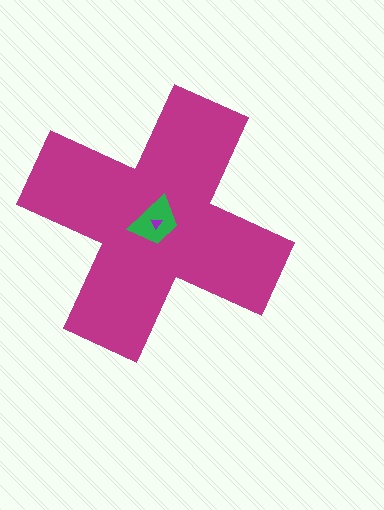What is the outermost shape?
The magenta cross.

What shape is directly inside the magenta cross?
The green trapezoid.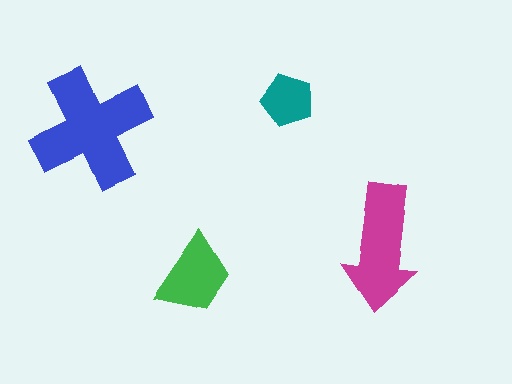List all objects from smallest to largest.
The teal pentagon, the green trapezoid, the magenta arrow, the blue cross.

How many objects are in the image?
There are 4 objects in the image.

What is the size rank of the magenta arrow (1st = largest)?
2nd.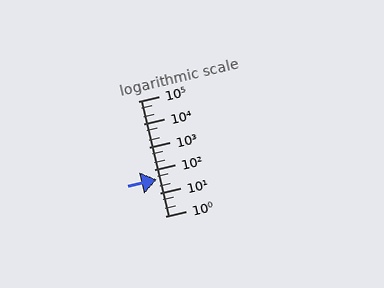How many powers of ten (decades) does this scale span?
The scale spans 5 decades, from 1 to 100000.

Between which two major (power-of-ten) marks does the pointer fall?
The pointer is between 10 and 100.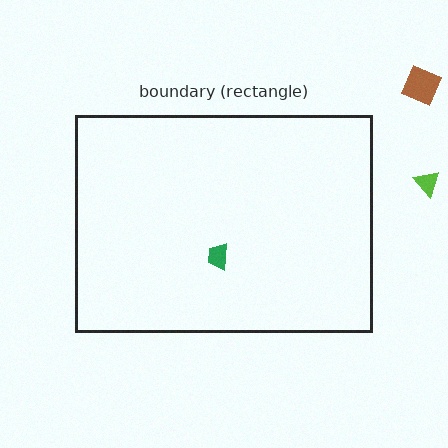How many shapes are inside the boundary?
1 inside, 2 outside.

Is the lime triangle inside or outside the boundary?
Outside.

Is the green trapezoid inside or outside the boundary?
Inside.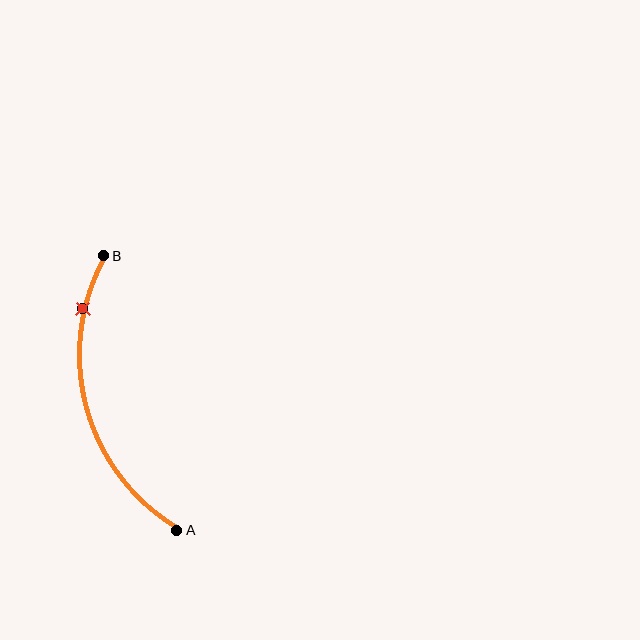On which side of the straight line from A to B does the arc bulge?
The arc bulges to the left of the straight line connecting A and B.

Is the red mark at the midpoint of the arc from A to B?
No. The red mark lies on the arc but is closer to endpoint B. The arc midpoint would be at the point on the curve equidistant along the arc from both A and B.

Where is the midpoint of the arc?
The arc midpoint is the point on the curve farthest from the straight line joining A and B. It sits to the left of that line.